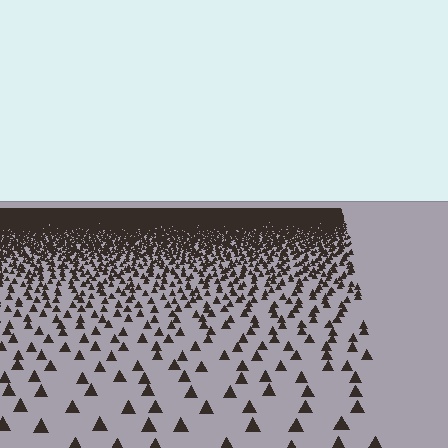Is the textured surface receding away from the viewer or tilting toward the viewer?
The surface is receding away from the viewer. Texture elements get smaller and denser toward the top.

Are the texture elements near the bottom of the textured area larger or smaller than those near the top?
Larger. Near the bottom, elements are closer to the viewer and appear at a bigger on-screen size.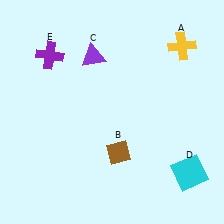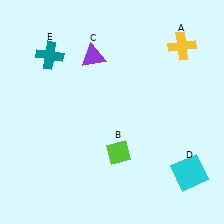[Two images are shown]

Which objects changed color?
B changed from brown to lime. E changed from purple to teal.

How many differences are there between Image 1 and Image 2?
There are 2 differences between the two images.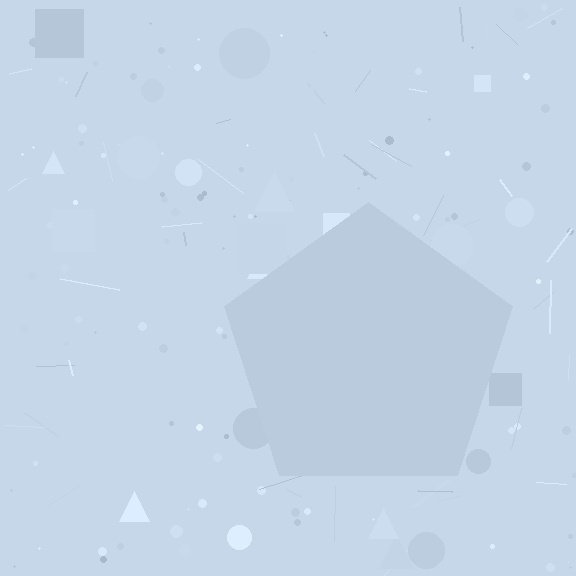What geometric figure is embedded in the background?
A pentagon is embedded in the background.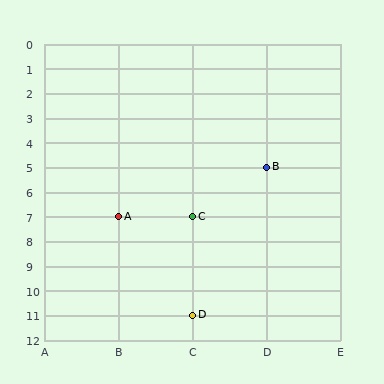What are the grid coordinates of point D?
Point D is at grid coordinates (C, 11).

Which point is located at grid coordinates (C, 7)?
Point C is at (C, 7).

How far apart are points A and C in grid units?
Points A and C are 1 column apart.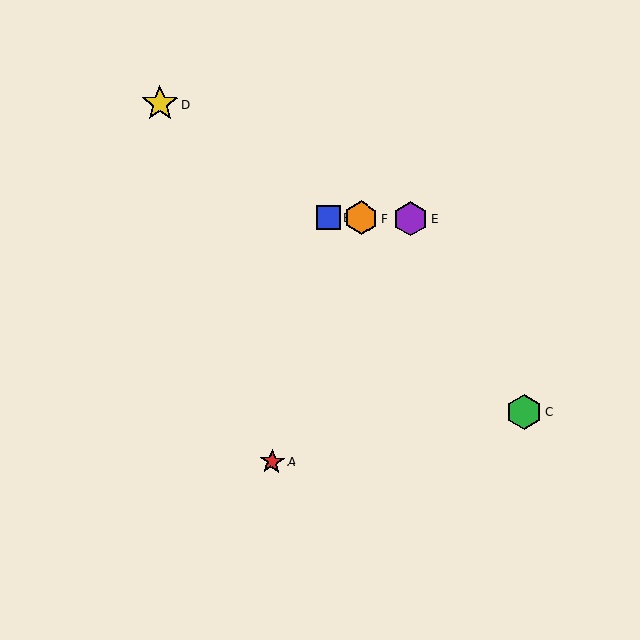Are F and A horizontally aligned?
No, F is at y≈218 and A is at y≈462.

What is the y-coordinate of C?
Object C is at y≈412.